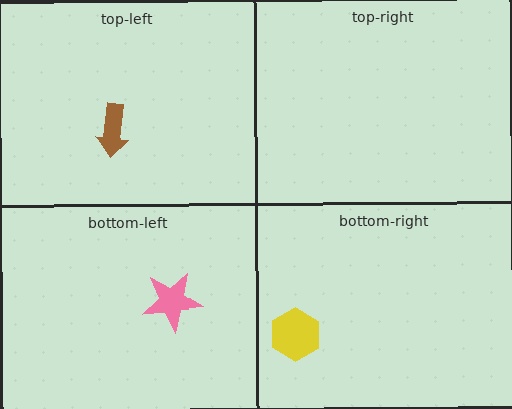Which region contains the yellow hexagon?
The bottom-right region.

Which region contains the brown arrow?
The top-left region.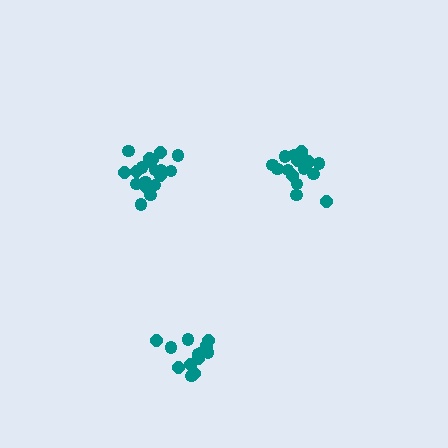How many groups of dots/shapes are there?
There are 3 groups.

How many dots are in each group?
Group 1: 20 dots, Group 2: 14 dots, Group 3: 17 dots (51 total).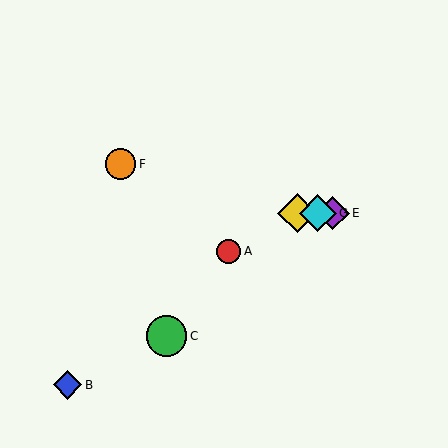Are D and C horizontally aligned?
No, D is at y≈213 and C is at y≈336.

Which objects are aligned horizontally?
Objects D, E, G are aligned horizontally.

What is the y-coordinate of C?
Object C is at y≈336.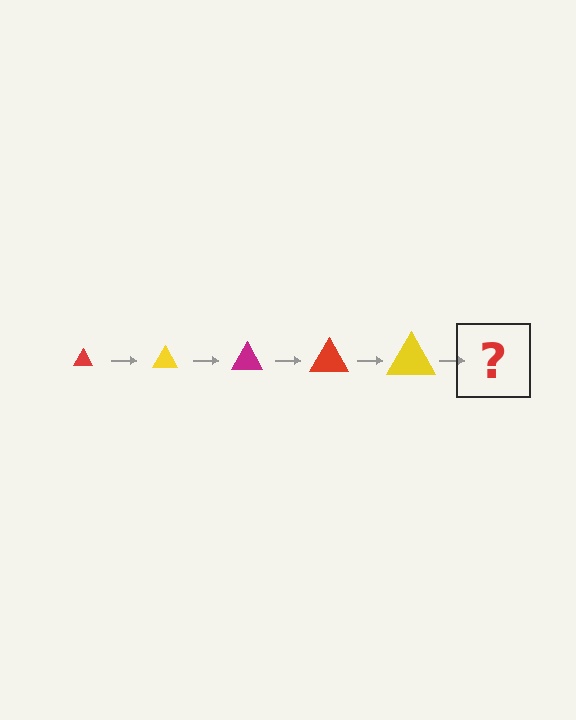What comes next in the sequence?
The next element should be a magenta triangle, larger than the previous one.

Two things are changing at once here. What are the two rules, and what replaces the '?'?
The two rules are that the triangle grows larger each step and the color cycles through red, yellow, and magenta. The '?' should be a magenta triangle, larger than the previous one.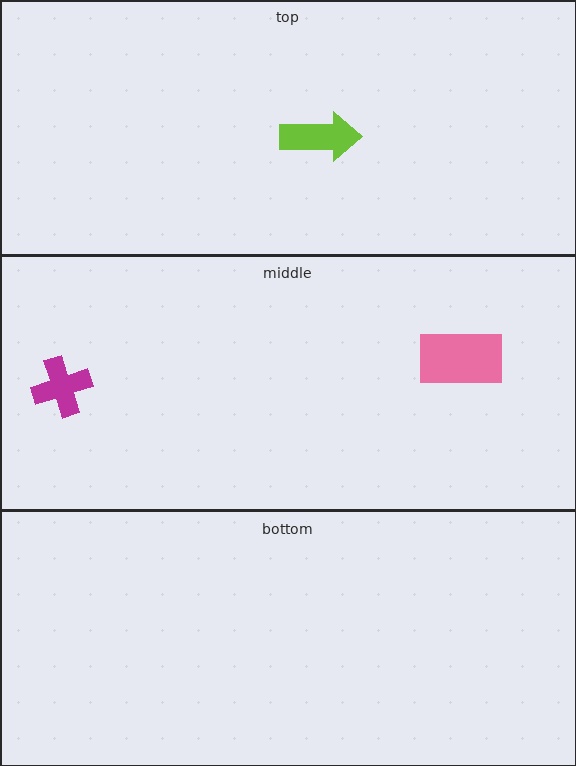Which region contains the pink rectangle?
The middle region.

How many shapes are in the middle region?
2.